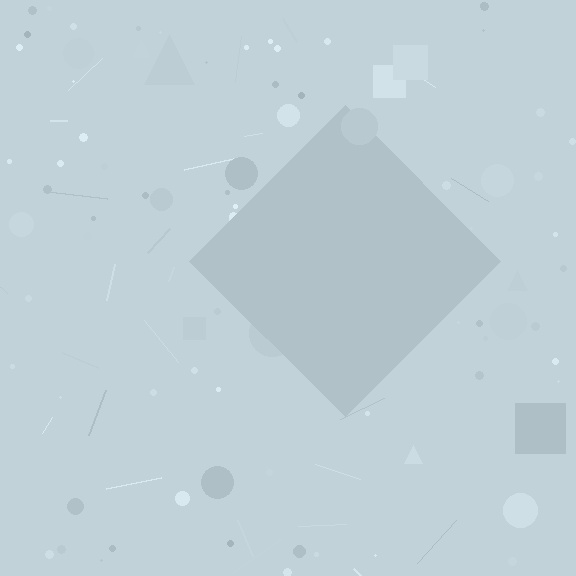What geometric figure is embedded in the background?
A diamond is embedded in the background.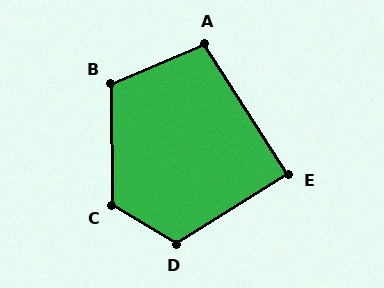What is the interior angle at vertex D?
Approximately 117 degrees (obtuse).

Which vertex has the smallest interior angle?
E, at approximately 89 degrees.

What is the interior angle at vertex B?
Approximately 113 degrees (obtuse).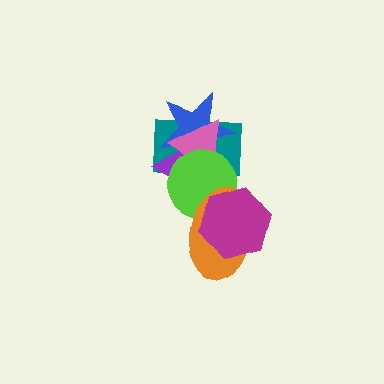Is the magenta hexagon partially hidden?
No, no other shape covers it.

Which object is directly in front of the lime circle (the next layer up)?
The orange ellipse is directly in front of the lime circle.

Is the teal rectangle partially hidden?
Yes, it is partially covered by another shape.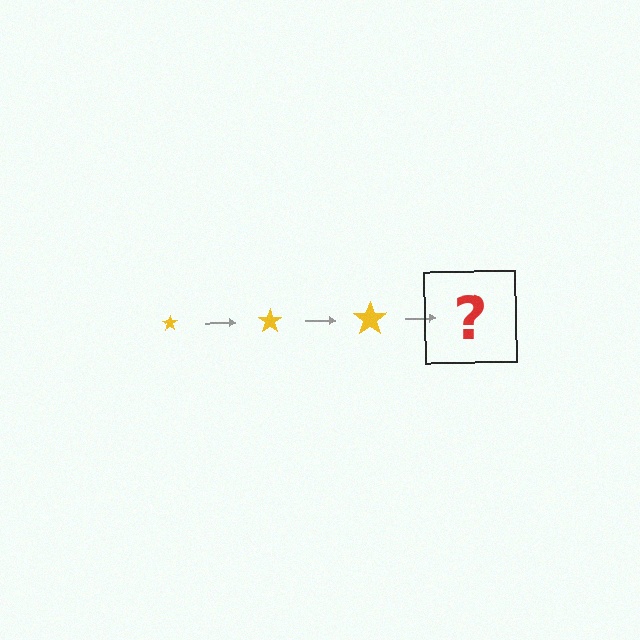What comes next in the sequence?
The next element should be a yellow star, larger than the previous one.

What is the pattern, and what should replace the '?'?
The pattern is that the star gets progressively larger each step. The '?' should be a yellow star, larger than the previous one.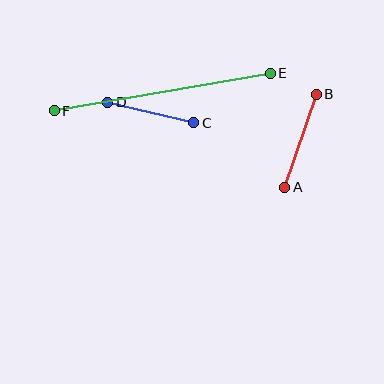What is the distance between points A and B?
The distance is approximately 98 pixels.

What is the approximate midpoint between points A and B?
The midpoint is at approximately (300, 141) pixels.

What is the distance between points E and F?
The distance is approximately 219 pixels.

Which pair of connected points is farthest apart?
Points E and F are farthest apart.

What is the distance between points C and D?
The distance is approximately 88 pixels.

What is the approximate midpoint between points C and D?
The midpoint is at approximately (151, 112) pixels.